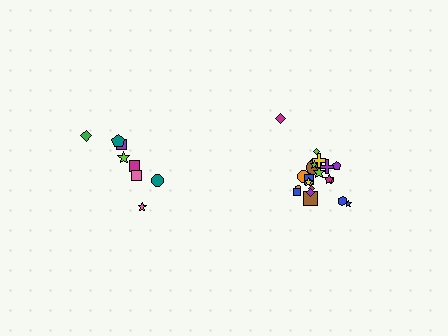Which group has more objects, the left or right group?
The right group.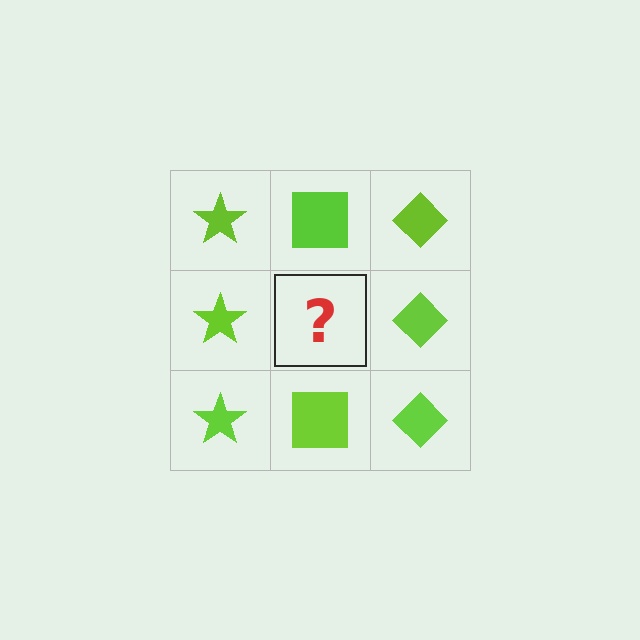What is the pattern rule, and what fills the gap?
The rule is that each column has a consistent shape. The gap should be filled with a lime square.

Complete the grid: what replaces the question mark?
The question mark should be replaced with a lime square.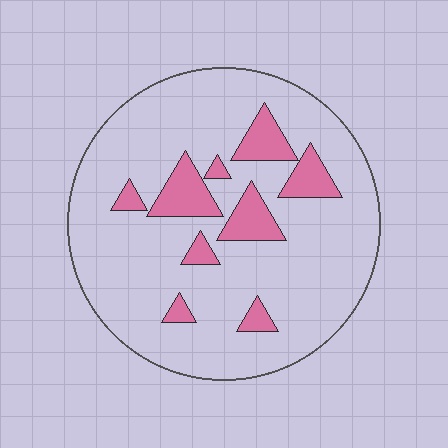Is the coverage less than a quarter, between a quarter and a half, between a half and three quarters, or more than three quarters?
Less than a quarter.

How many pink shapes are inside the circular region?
9.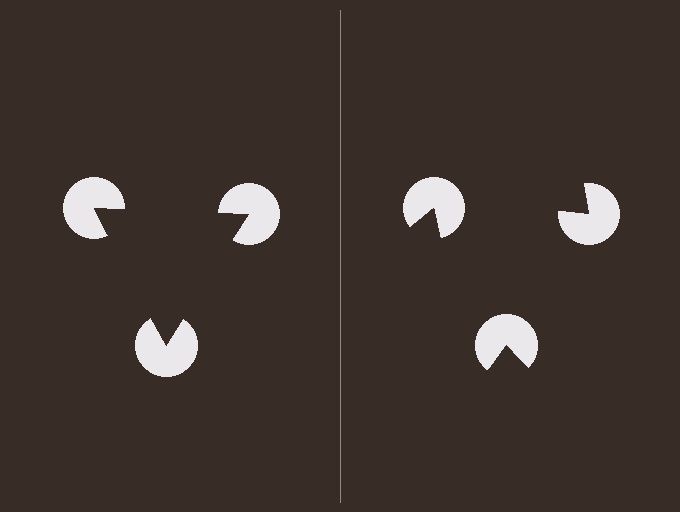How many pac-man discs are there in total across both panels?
6 — 3 on each side.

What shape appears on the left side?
An illusory triangle.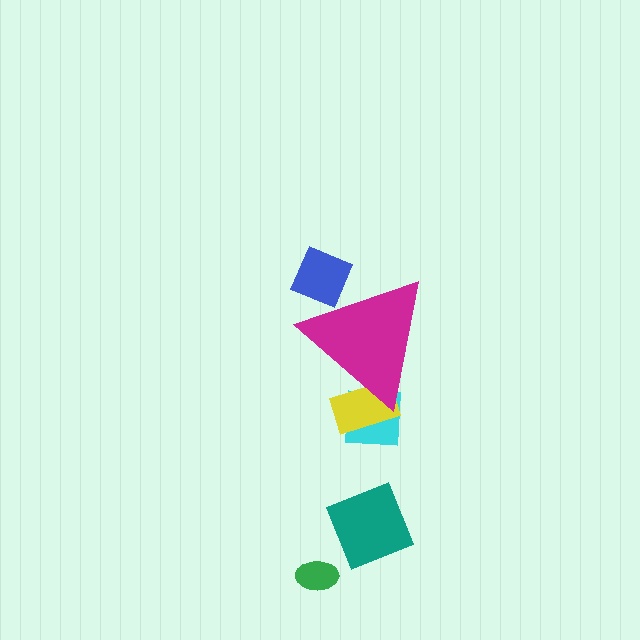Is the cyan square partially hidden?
Yes, the cyan square is partially hidden behind the magenta triangle.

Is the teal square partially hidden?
No, the teal square is fully visible.